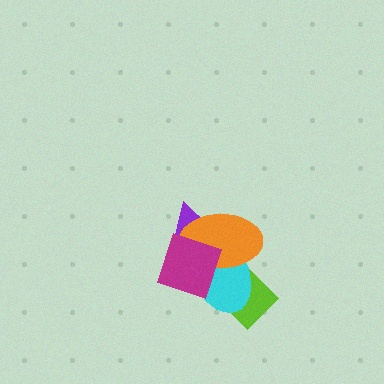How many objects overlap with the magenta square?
3 objects overlap with the magenta square.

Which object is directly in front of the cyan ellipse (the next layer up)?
The purple triangle is directly in front of the cyan ellipse.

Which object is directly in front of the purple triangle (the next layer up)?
The orange ellipse is directly in front of the purple triangle.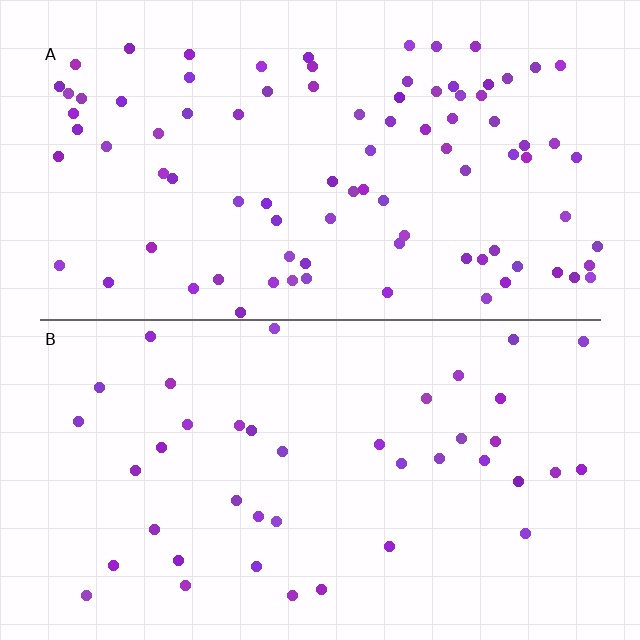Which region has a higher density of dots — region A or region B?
A (the top).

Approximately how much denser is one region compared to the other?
Approximately 2.2× — region A over region B.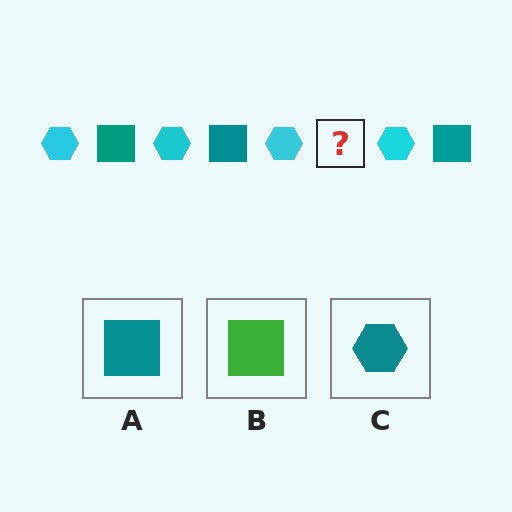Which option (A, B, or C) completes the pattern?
A.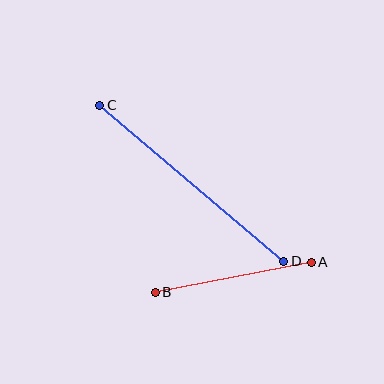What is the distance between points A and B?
The distance is approximately 158 pixels.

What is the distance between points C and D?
The distance is approximately 241 pixels.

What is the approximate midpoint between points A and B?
The midpoint is at approximately (233, 277) pixels.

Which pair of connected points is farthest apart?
Points C and D are farthest apart.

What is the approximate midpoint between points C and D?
The midpoint is at approximately (192, 183) pixels.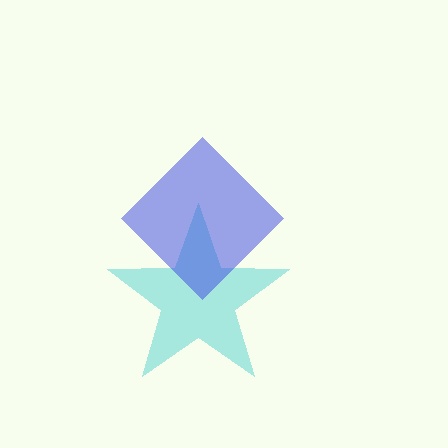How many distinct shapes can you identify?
There are 2 distinct shapes: a cyan star, a blue diamond.